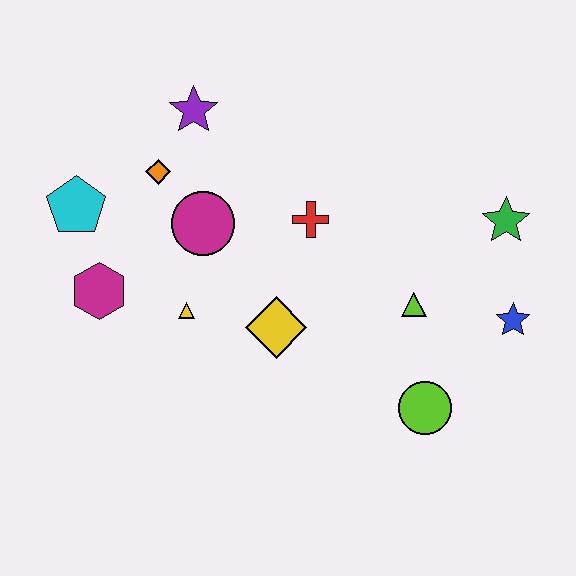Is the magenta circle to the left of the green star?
Yes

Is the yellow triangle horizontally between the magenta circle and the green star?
No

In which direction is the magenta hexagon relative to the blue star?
The magenta hexagon is to the left of the blue star.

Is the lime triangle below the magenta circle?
Yes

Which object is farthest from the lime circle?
The cyan pentagon is farthest from the lime circle.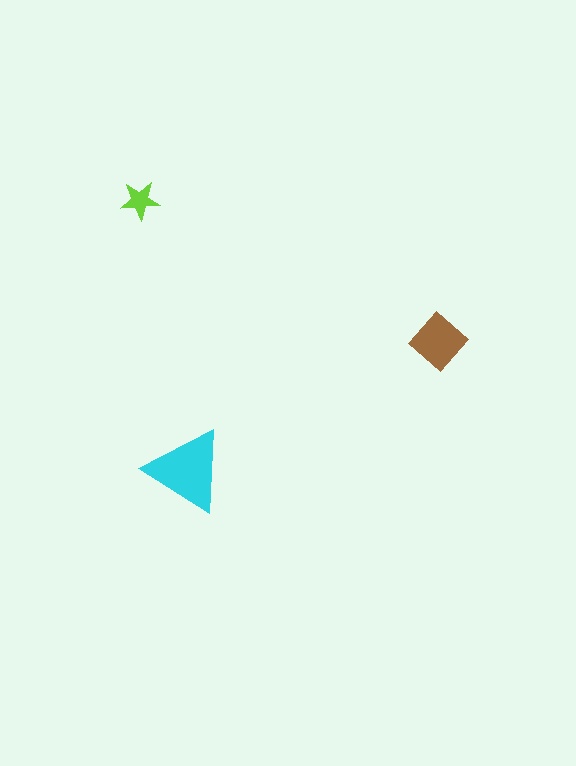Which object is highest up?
The lime star is topmost.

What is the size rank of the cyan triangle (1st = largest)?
1st.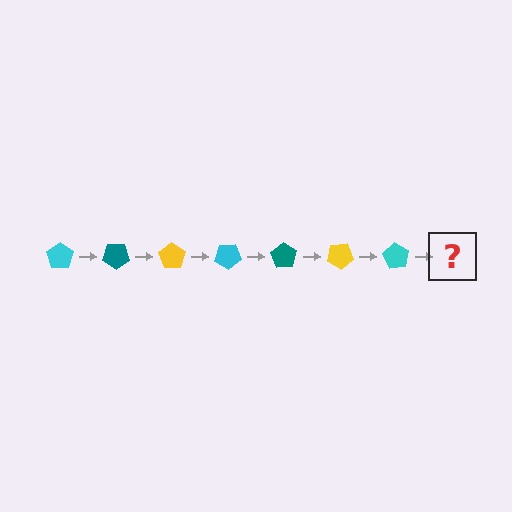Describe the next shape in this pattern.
It should be a teal pentagon, rotated 245 degrees from the start.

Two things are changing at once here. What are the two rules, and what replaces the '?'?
The two rules are that it rotates 35 degrees each step and the color cycles through cyan, teal, and yellow. The '?' should be a teal pentagon, rotated 245 degrees from the start.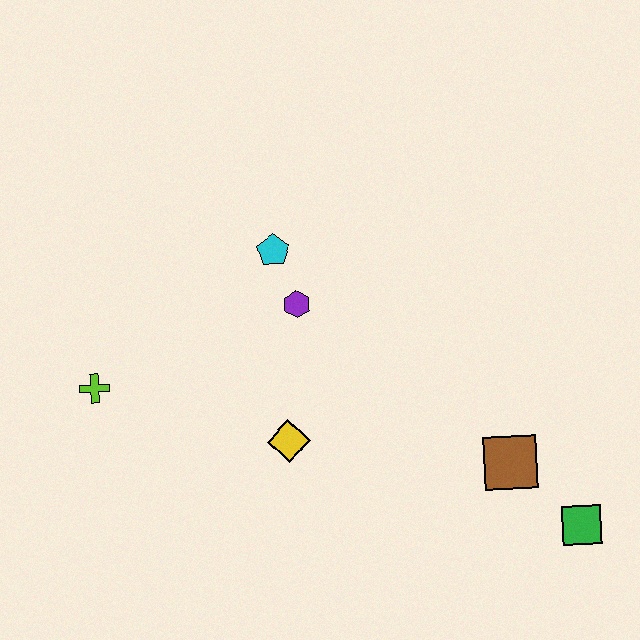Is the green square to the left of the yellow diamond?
No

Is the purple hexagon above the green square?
Yes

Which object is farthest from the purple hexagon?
The green square is farthest from the purple hexagon.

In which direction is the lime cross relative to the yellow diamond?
The lime cross is to the left of the yellow diamond.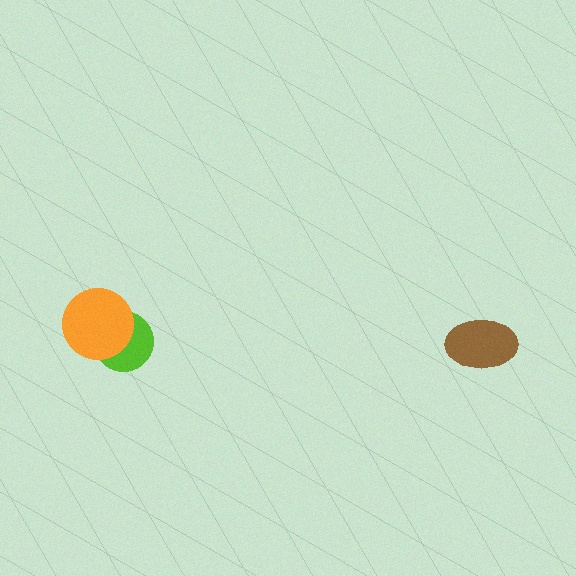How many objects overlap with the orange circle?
1 object overlaps with the orange circle.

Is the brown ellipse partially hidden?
No, no other shape covers it.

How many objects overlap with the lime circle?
1 object overlaps with the lime circle.